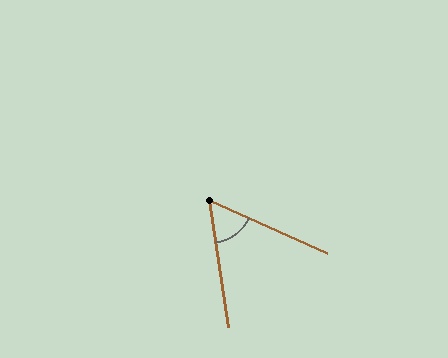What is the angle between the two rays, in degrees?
Approximately 57 degrees.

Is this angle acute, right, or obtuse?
It is acute.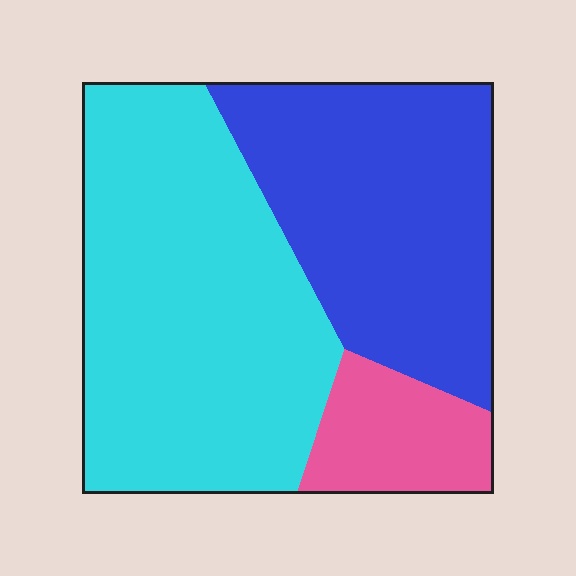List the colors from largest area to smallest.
From largest to smallest: cyan, blue, pink.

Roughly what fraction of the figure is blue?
Blue covers roughly 35% of the figure.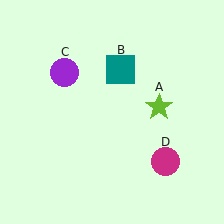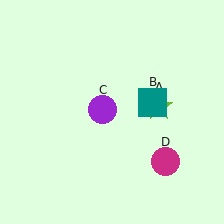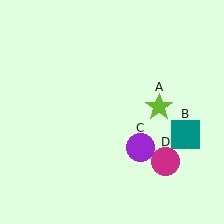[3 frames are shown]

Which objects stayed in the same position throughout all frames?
Lime star (object A) and magenta circle (object D) remained stationary.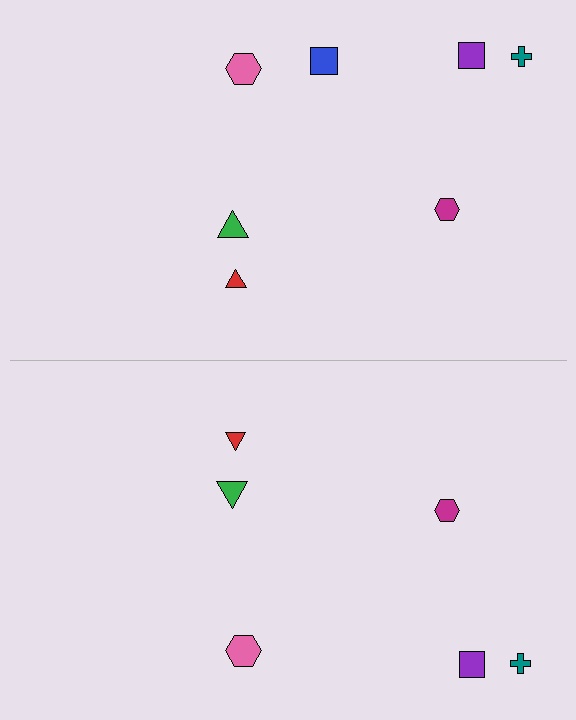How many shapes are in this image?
There are 13 shapes in this image.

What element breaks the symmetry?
A blue square is missing from the bottom side.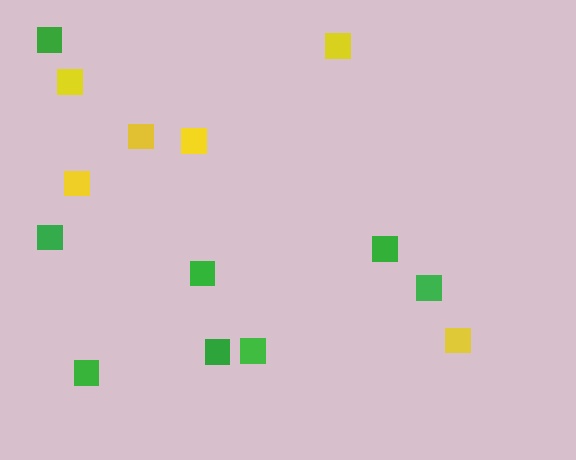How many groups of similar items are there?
There are 2 groups: one group of green squares (8) and one group of yellow squares (6).